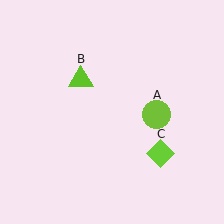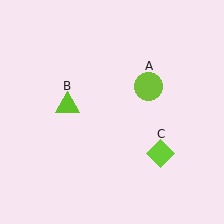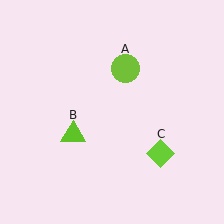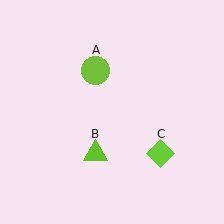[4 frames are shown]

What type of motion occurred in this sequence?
The lime circle (object A), lime triangle (object B) rotated counterclockwise around the center of the scene.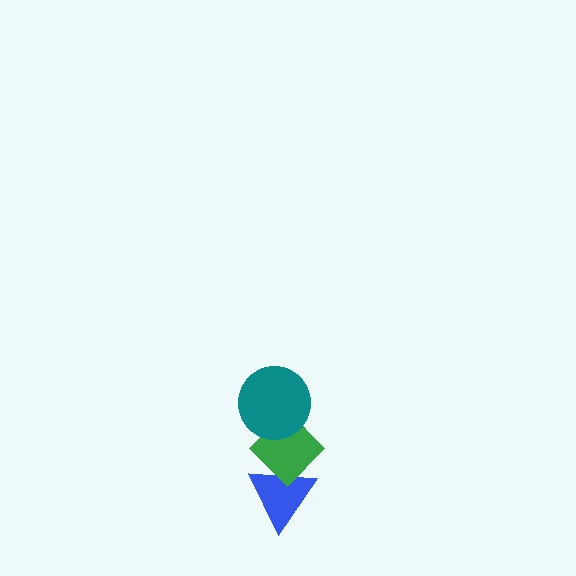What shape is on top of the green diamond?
The teal circle is on top of the green diamond.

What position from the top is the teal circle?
The teal circle is 1st from the top.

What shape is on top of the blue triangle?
The green diamond is on top of the blue triangle.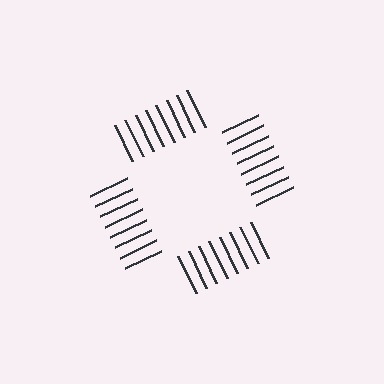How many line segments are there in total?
32 — 8 along each of the 4 edges.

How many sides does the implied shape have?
4 sides — the line-ends trace a square.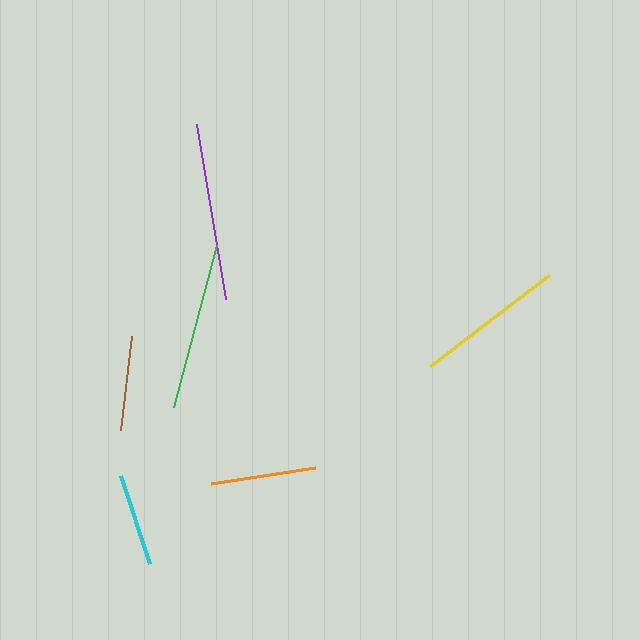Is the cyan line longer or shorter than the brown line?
The brown line is longer than the cyan line.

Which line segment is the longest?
The purple line is the longest at approximately 177 pixels.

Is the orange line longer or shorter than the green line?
The green line is longer than the orange line.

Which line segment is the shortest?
The cyan line is the shortest at approximately 92 pixels.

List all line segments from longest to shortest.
From longest to shortest: purple, green, yellow, orange, brown, cyan.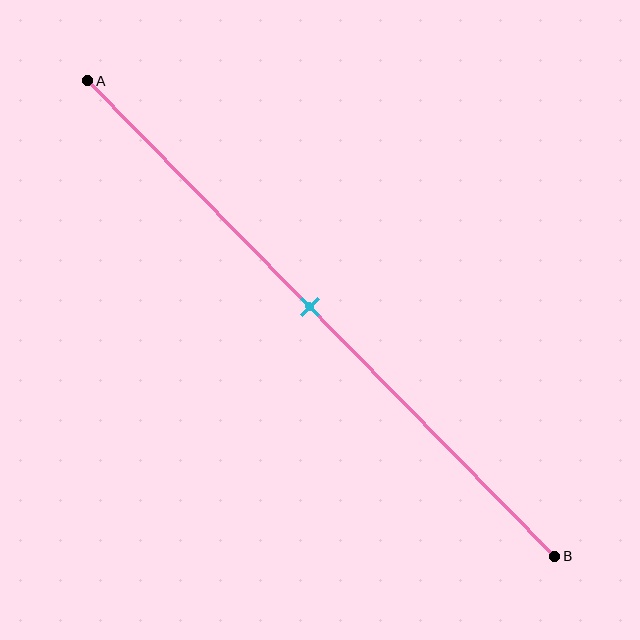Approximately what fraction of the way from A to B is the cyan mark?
The cyan mark is approximately 50% of the way from A to B.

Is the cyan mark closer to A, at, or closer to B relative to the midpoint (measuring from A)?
The cyan mark is approximately at the midpoint of segment AB.